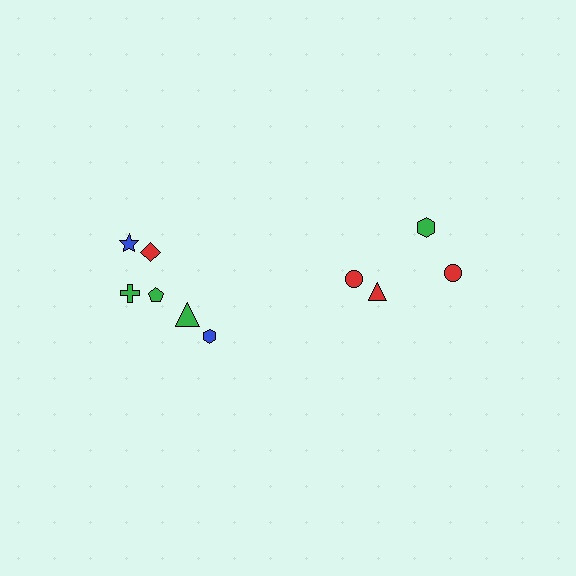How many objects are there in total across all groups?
There are 10 objects.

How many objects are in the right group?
There are 4 objects.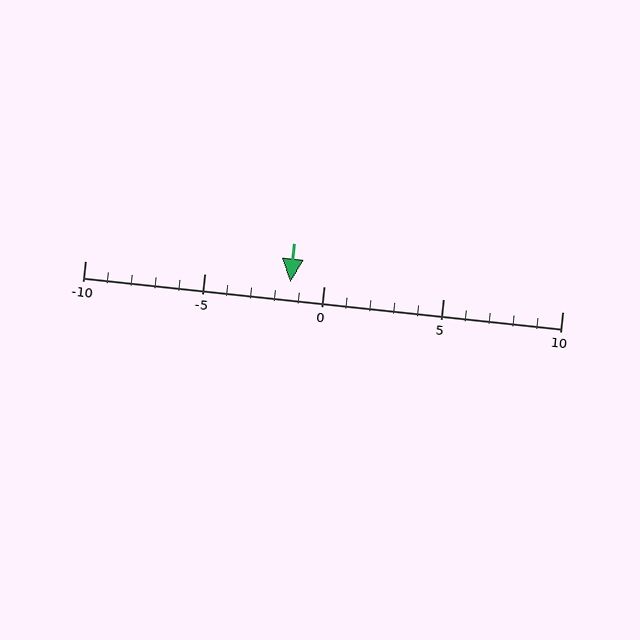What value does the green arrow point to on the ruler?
The green arrow points to approximately -1.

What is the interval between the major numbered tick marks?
The major tick marks are spaced 5 units apart.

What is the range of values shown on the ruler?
The ruler shows values from -10 to 10.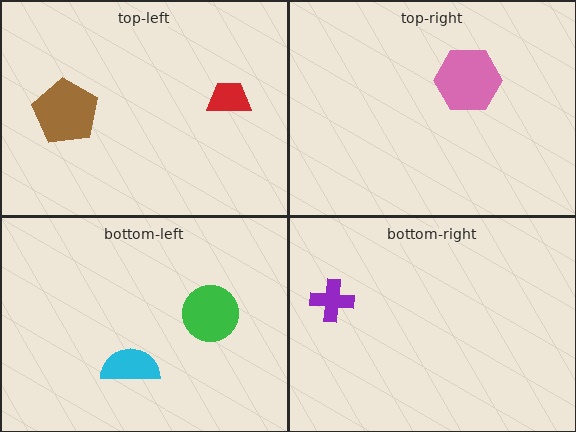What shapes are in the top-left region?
The red trapezoid, the brown pentagon.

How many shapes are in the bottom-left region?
2.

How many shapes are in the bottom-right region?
1.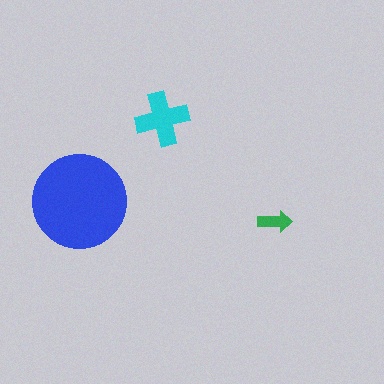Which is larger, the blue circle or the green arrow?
The blue circle.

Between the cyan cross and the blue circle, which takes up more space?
The blue circle.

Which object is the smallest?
The green arrow.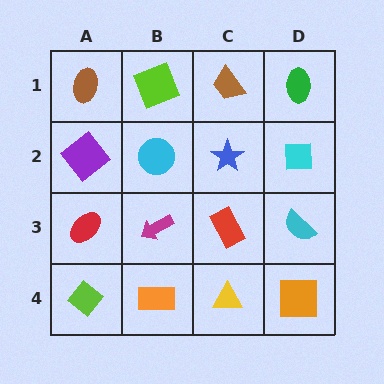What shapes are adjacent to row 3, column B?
A cyan circle (row 2, column B), an orange rectangle (row 4, column B), a red ellipse (row 3, column A), a red rectangle (row 3, column C).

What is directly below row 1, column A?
A purple diamond.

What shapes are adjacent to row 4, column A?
A red ellipse (row 3, column A), an orange rectangle (row 4, column B).